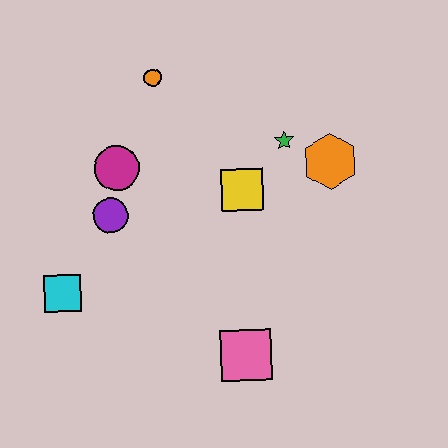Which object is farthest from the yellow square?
The cyan square is farthest from the yellow square.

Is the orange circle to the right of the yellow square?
No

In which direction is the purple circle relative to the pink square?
The purple circle is above the pink square.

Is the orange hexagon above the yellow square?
Yes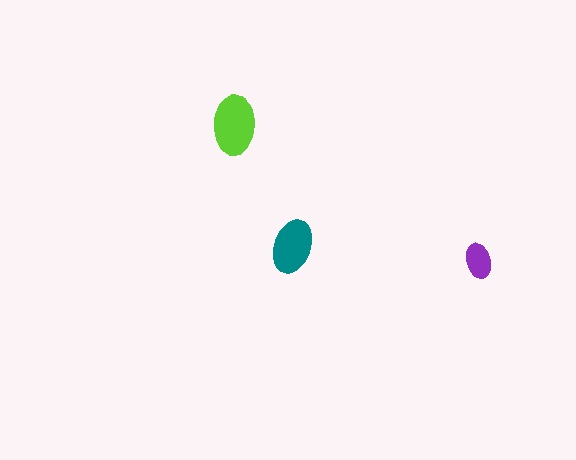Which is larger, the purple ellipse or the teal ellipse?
The teal one.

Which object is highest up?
The lime ellipse is topmost.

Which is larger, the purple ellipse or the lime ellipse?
The lime one.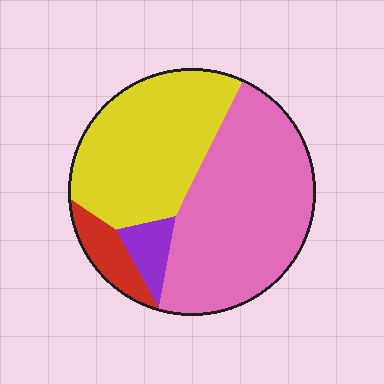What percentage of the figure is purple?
Purple takes up less than a sixth of the figure.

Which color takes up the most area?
Pink, at roughly 50%.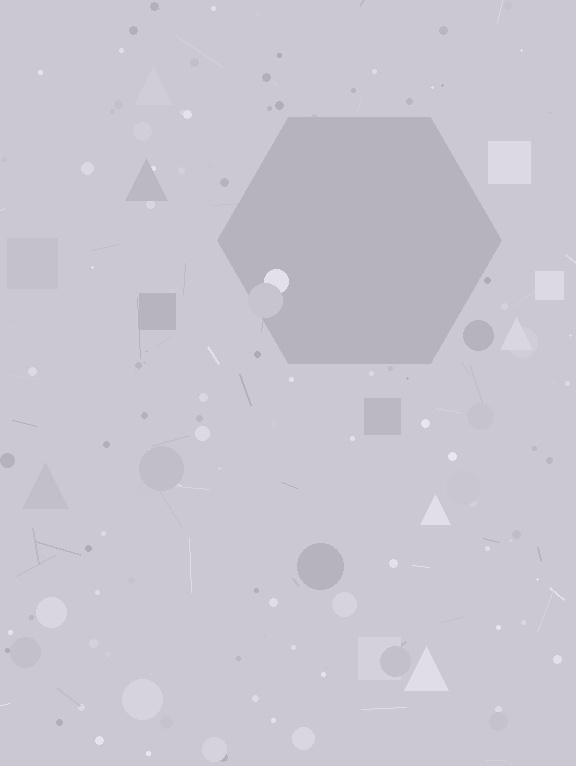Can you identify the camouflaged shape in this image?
The camouflaged shape is a hexagon.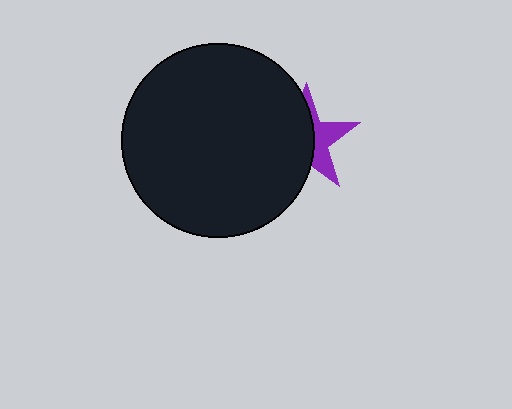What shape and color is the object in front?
The object in front is a black circle.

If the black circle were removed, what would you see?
You would see the complete purple star.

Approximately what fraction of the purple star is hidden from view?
Roughly 60% of the purple star is hidden behind the black circle.